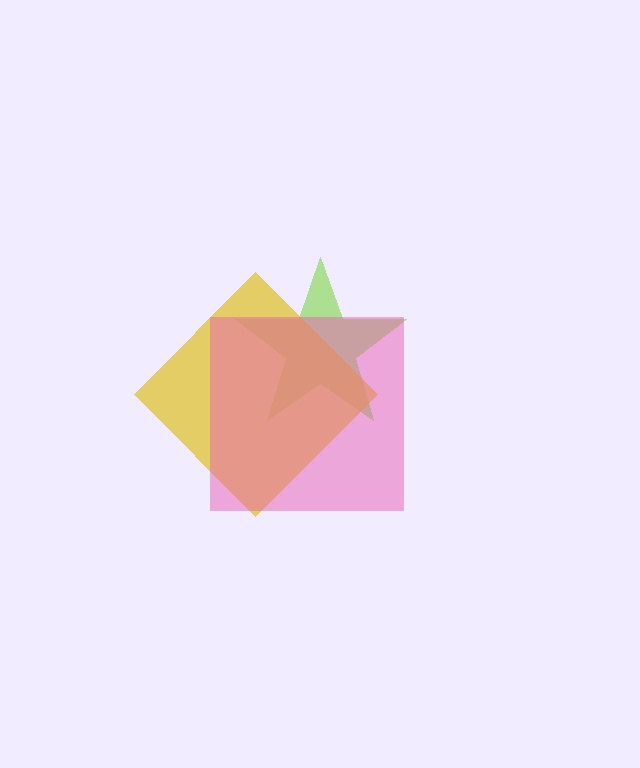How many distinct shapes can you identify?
There are 3 distinct shapes: a lime star, a yellow diamond, a pink square.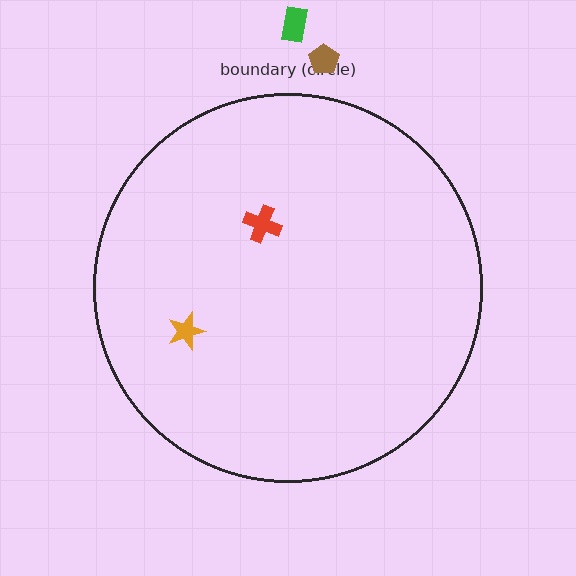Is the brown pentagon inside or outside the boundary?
Outside.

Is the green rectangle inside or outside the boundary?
Outside.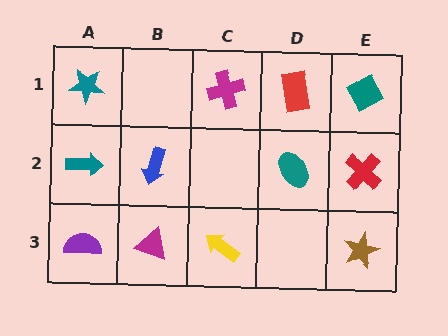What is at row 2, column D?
A teal ellipse.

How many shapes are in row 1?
4 shapes.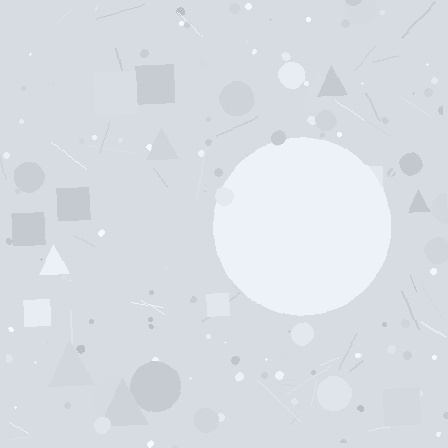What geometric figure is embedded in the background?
A circle is embedded in the background.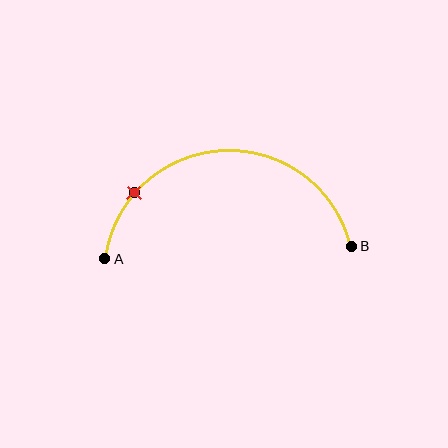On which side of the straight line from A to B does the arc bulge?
The arc bulges above the straight line connecting A and B.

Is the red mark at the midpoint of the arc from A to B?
No. The red mark lies on the arc but is closer to endpoint A. The arc midpoint would be at the point on the curve equidistant along the arc from both A and B.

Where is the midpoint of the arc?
The arc midpoint is the point on the curve farthest from the straight line joining A and B. It sits above that line.